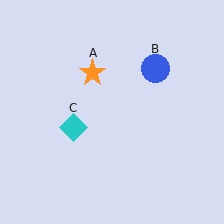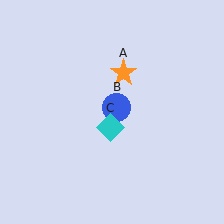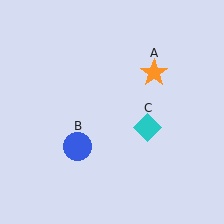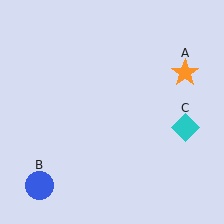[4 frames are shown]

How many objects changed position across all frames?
3 objects changed position: orange star (object A), blue circle (object B), cyan diamond (object C).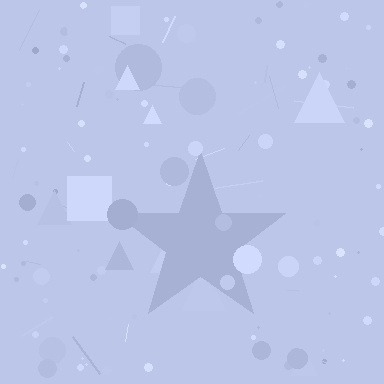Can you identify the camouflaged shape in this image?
The camouflaged shape is a star.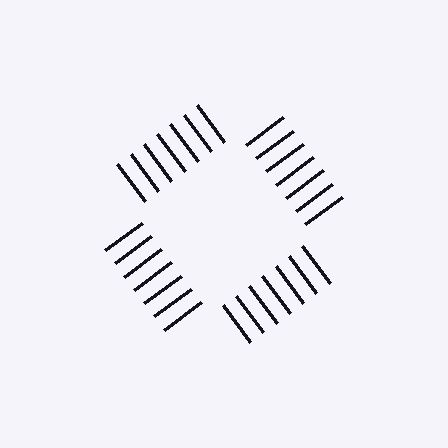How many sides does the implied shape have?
4 sides — the line-ends trace a square.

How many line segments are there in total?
28 — 7 along each of the 4 edges.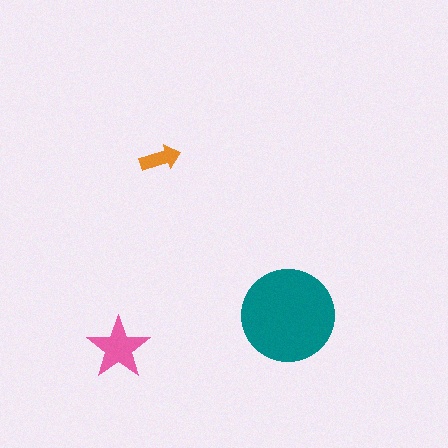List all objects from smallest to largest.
The orange arrow, the pink star, the teal circle.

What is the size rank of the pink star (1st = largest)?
2nd.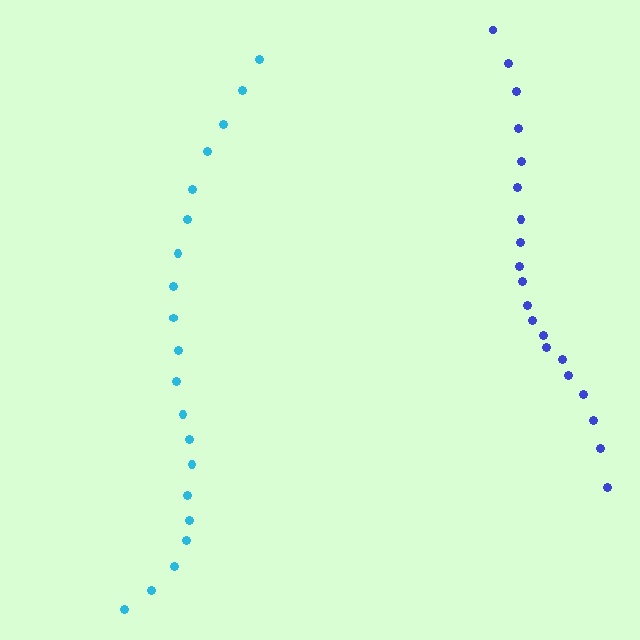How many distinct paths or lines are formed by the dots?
There are 2 distinct paths.